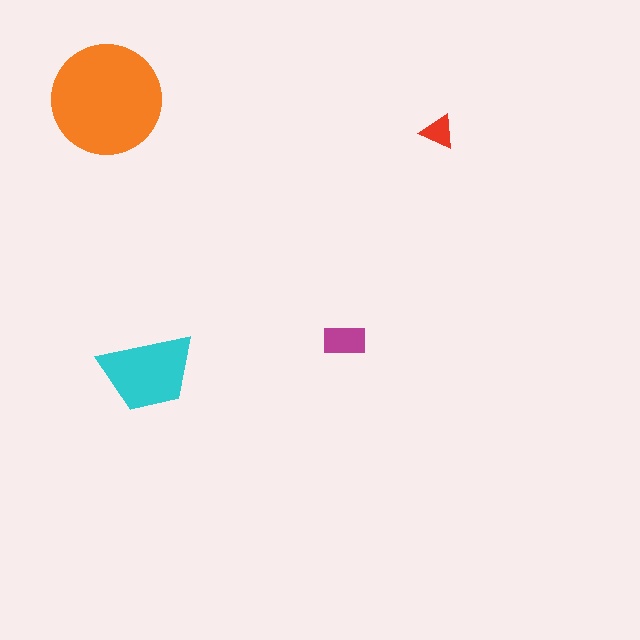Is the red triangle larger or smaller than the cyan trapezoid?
Smaller.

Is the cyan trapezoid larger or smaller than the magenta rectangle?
Larger.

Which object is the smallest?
The red triangle.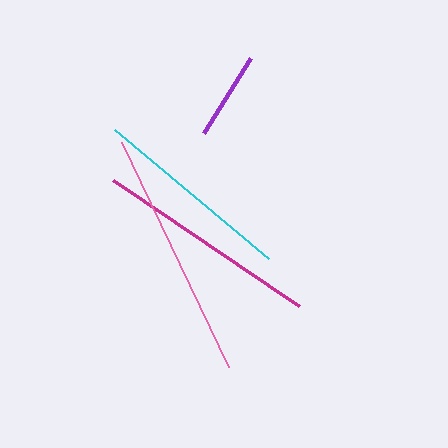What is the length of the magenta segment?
The magenta segment is approximately 224 pixels long.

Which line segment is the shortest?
The purple line is the shortest at approximately 89 pixels.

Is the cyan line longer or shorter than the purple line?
The cyan line is longer than the purple line.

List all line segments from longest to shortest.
From longest to shortest: pink, magenta, cyan, purple.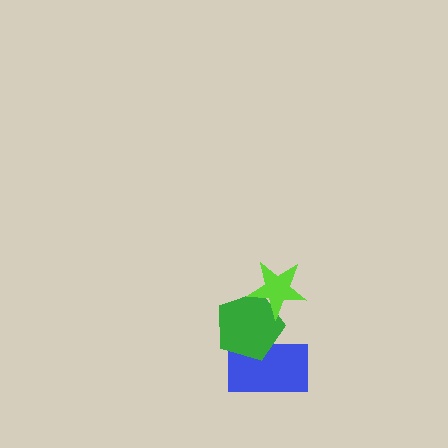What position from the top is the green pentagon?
The green pentagon is 2nd from the top.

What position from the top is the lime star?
The lime star is 1st from the top.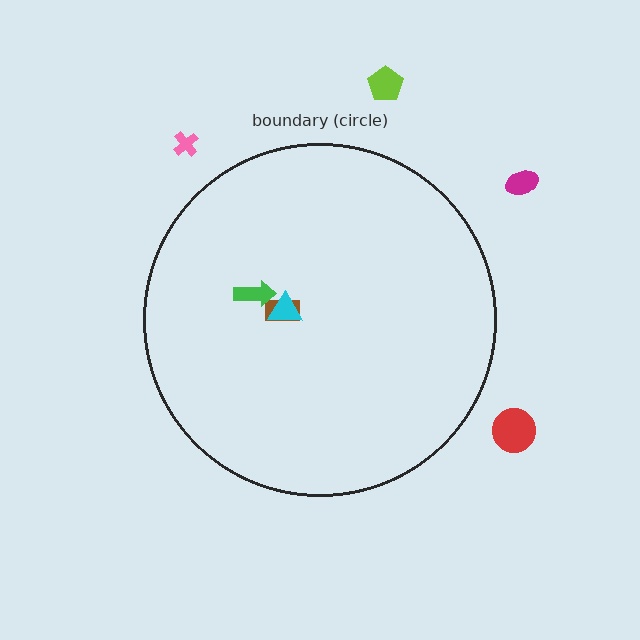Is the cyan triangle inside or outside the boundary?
Inside.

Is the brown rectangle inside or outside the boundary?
Inside.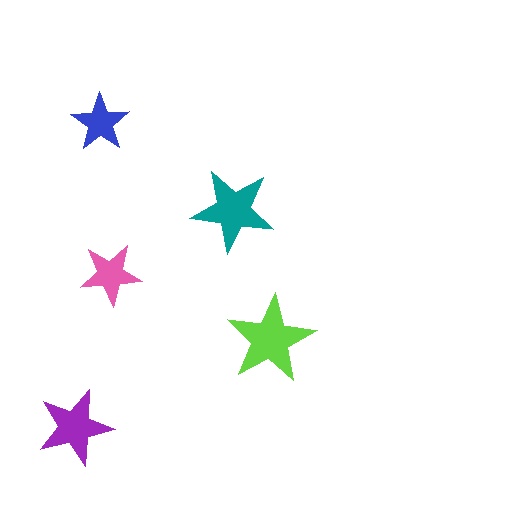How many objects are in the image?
There are 5 objects in the image.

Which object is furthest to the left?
The purple star is leftmost.